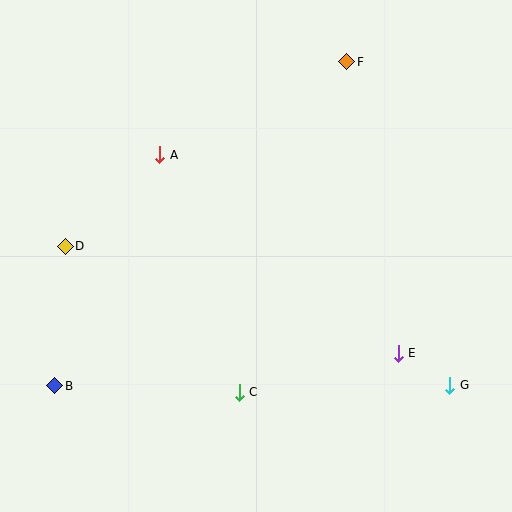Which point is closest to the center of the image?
Point C at (239, 392) is closest to the center.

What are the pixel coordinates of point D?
Point D is at (65, 246).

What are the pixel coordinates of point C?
Point C is at (239, 392).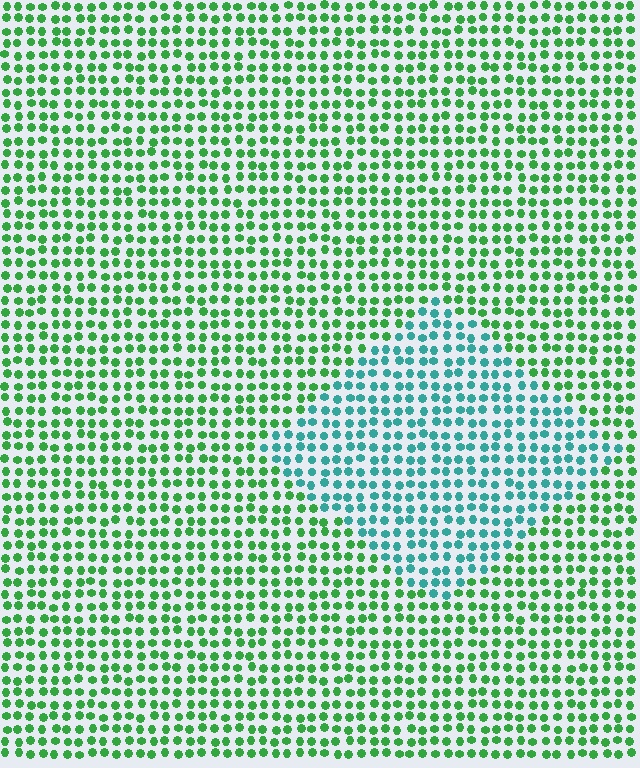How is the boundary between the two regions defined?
The boundary is defined purely by a slight shift in hue (about 48 degrees). Spacing, size, and orientation are identical on both sides.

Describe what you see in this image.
The image is filled with small green elements in a uniform arrangement. A diamond-shaped region is visible where the elements are tinted to a slightly different hue, forming a subtle color boundary.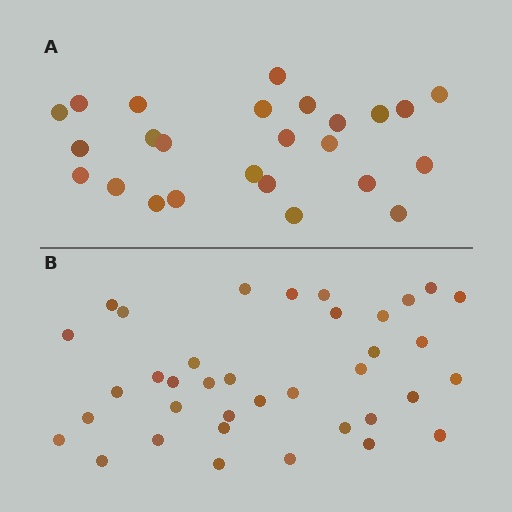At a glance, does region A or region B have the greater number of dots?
Region B (the bottom region) has more dots.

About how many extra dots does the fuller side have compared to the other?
Region B has roughly 12 or so more dots than region A.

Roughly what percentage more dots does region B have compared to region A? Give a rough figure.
About 50% more.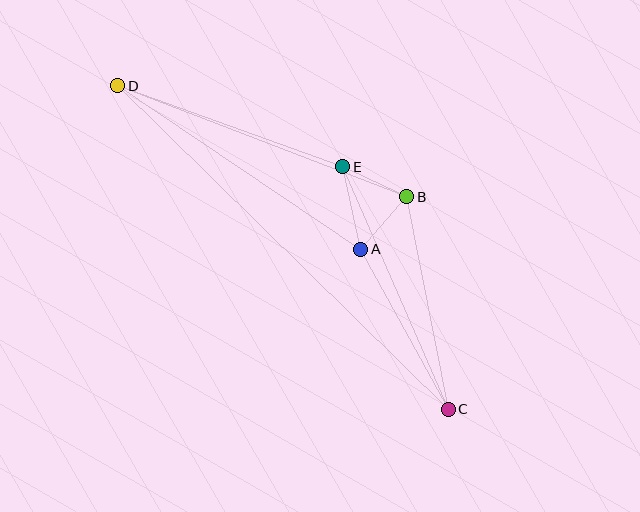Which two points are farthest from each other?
Points C and D are farthest from each other.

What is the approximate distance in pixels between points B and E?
The distance between B and E is approximately 71 pixels.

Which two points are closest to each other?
Points A and B are closest to each other.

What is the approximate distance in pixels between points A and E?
The distance between A and E is approximately 84 pixels.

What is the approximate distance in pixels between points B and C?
The distance between B and C is approximately 217 pixels.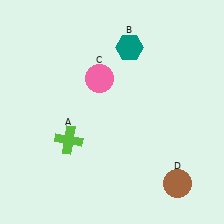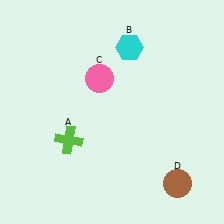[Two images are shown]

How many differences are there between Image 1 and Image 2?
There is 1 difference between the two images.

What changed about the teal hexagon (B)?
In Image 1, B is teal. In Image 2, it changed to cyan.